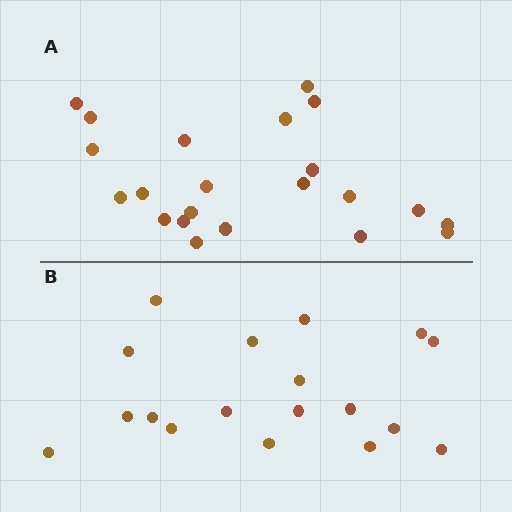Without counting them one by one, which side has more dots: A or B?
Region A (the top region) has more dots.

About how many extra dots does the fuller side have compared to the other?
Region A has about 4 more dots than region B.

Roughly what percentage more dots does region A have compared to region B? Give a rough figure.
About 20% more.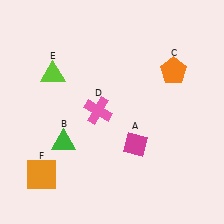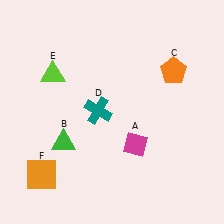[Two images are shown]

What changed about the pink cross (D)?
In Image 1, D is pink. In Image 2, it changed to teal.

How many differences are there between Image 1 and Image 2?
There is 1 difference between the two images.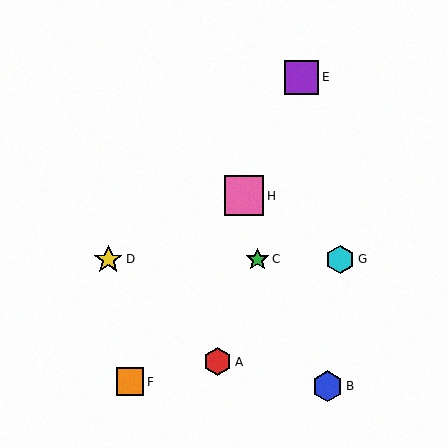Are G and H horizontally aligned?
No, G is at y≈259 and H is at y≈196.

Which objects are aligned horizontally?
Objects C, D, G are aligned horizontally.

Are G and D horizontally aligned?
Yes, both are at y≈259.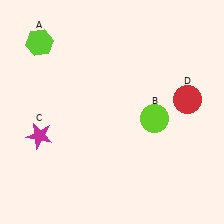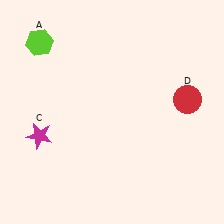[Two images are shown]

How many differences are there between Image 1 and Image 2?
There is 1 difference between the two images.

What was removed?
The lime circle (B) was removed in Image 2.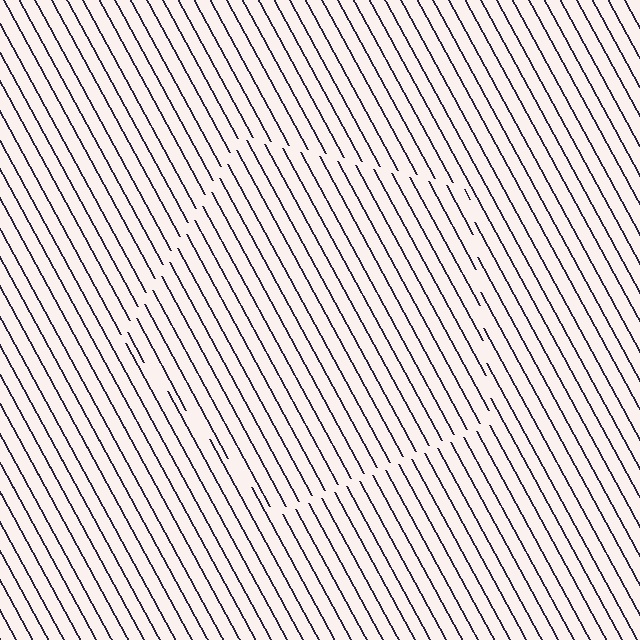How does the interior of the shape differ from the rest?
The interior of the shape contains the same grating, shifted by half a period — the contour is defined by the phase discontinuity where line-ends from the inner and outer gratings abut.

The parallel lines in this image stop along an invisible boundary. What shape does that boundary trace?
An illusory pentagon. The interior of the shape contains the same grating, shifted by half a period — the contour is defined by the phase discontinuity where line-ends from the inner and outer gratings abut.